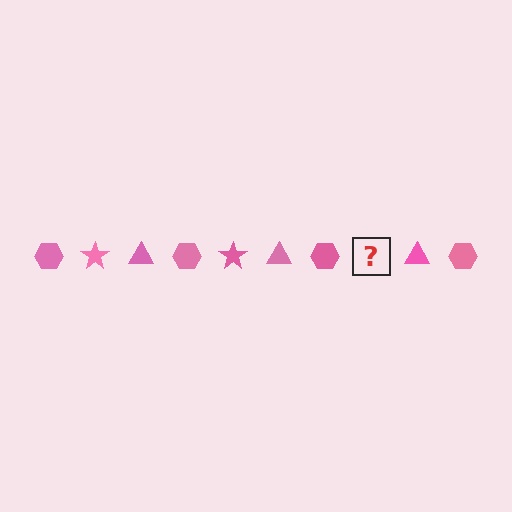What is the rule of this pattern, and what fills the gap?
The rule is that the pattern cycles through hexagon, star, triangle shapes in pink. The gap should be filled with a pink star.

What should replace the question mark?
The question mark should be replaced with a pink star.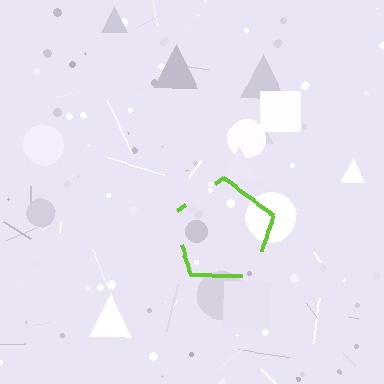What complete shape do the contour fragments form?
The contour fragments form a pentagon.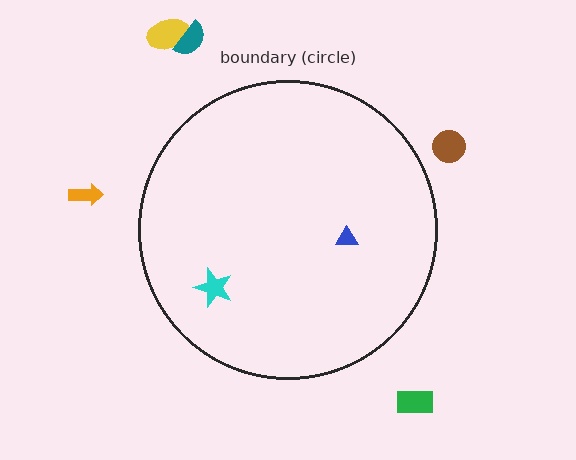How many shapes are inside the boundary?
2 inside, 5 outside.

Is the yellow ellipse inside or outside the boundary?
Outside.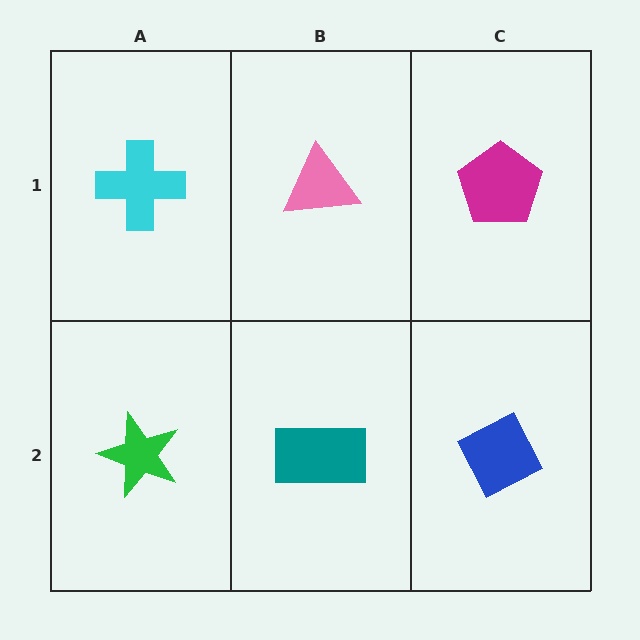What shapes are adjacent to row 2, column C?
A magenta pentagon (row 1, column C), a teal rectangle (row 2, column B).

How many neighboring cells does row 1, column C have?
2.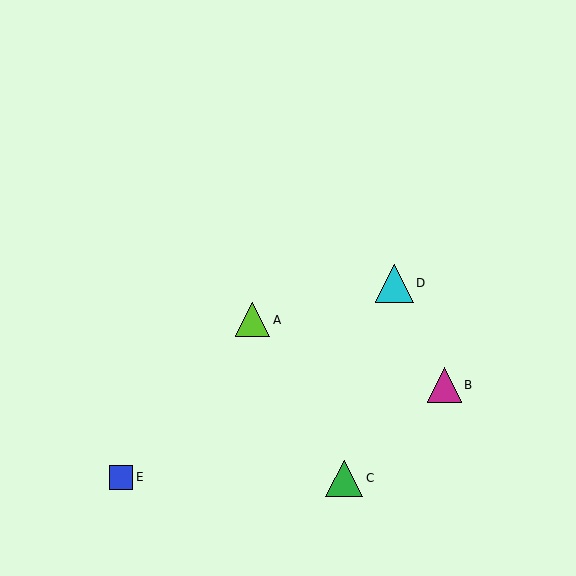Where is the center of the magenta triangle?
The center of the magenta triangle is at (444, 385).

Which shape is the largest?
The cyan triangle (labeled D) is the largest.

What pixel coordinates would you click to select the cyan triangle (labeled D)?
Click at (394, 283) to select the cyan triangle D.